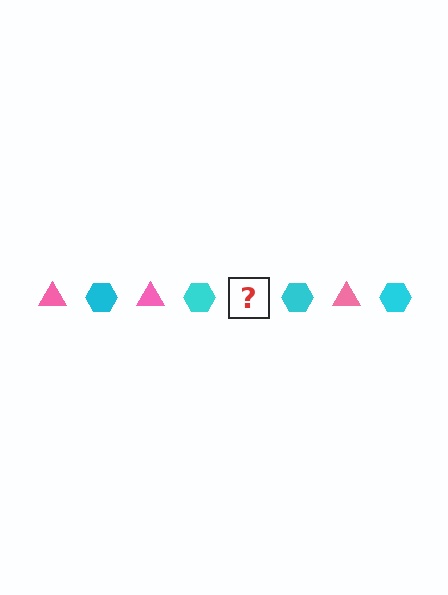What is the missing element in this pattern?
The missing element is a pink triangle.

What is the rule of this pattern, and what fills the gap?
The rule is that the pattern alternates between pink triangle and cyan hexagon. The gap should be filled with a pink triangle.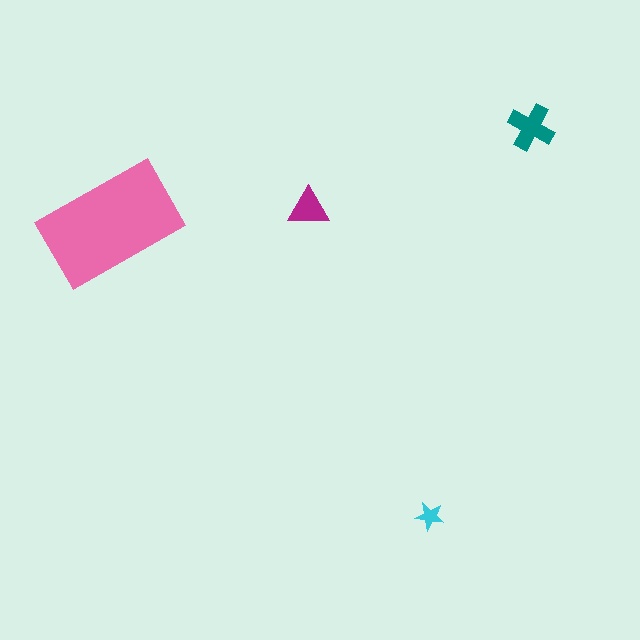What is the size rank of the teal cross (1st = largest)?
2nd.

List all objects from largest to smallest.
The pink rectangle, the teal cross, the magenta triangle, the cyan star.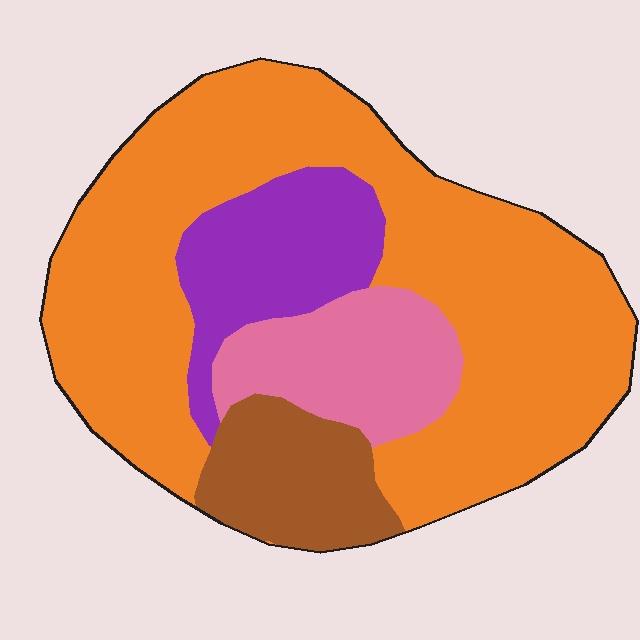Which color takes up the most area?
Orange, at roughly 60%.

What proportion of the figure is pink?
Pink covers roughly 15% of the figure.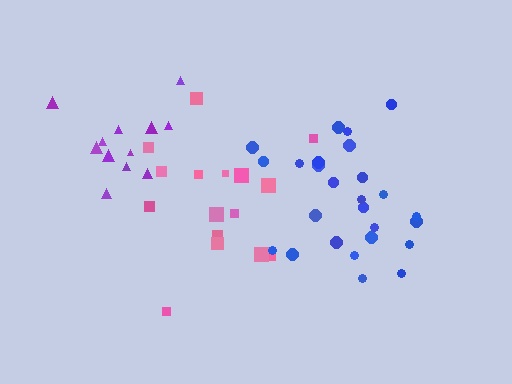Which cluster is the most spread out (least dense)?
Purple.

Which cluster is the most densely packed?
Blue.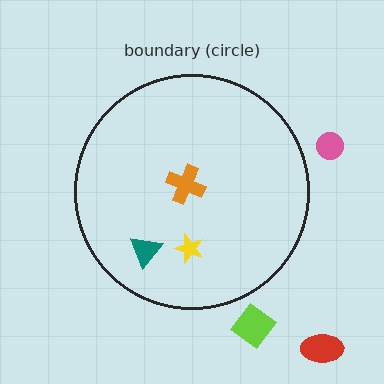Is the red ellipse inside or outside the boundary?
Outside.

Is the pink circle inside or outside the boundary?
Outside.